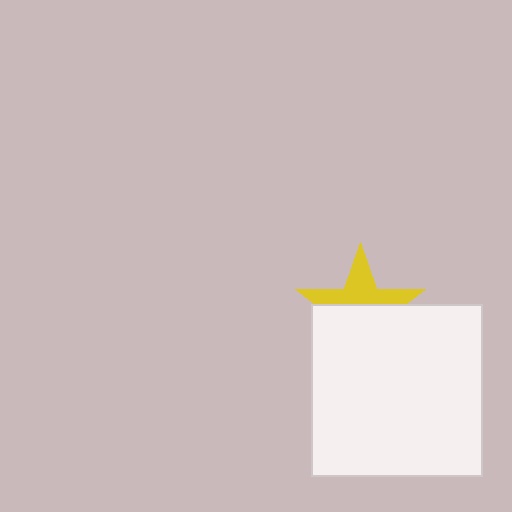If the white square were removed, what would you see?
You would see the complete yellow star.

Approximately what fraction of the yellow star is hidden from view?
Roughly 57% of the yellow star is hidden behind the white square.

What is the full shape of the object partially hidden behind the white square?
The partially hidden object is a yellow star.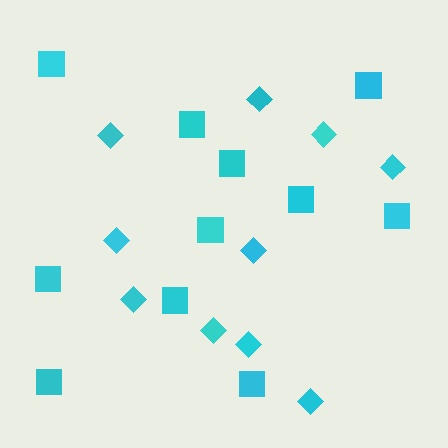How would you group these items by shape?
There are 2 groups: one group of squares (11) and one group of diamonds (10).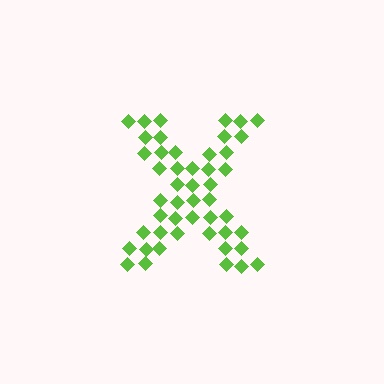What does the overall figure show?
The overall figure shows the letter X.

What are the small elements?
The small elements are diamonds.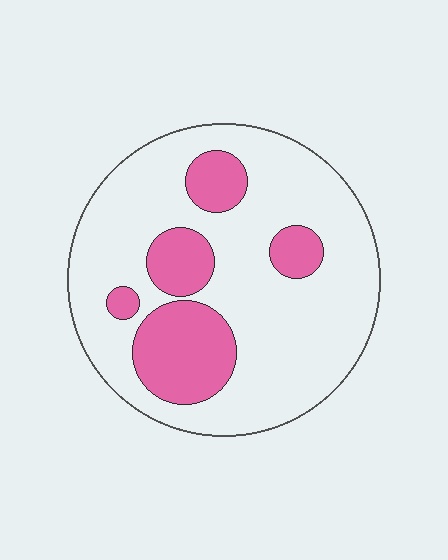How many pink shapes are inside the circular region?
5.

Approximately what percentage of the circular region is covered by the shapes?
Approximately 25%.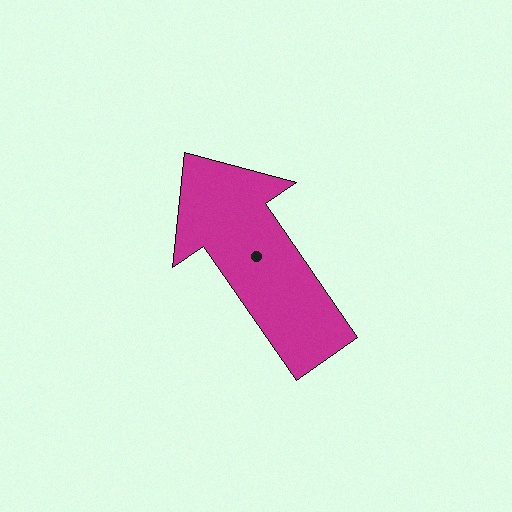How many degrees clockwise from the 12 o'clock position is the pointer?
Approximately 325 degrees.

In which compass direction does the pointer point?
Northwest.